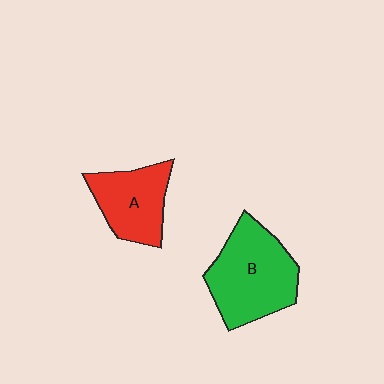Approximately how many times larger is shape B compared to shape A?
Approximately 1.4 times.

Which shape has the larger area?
Shape B (green).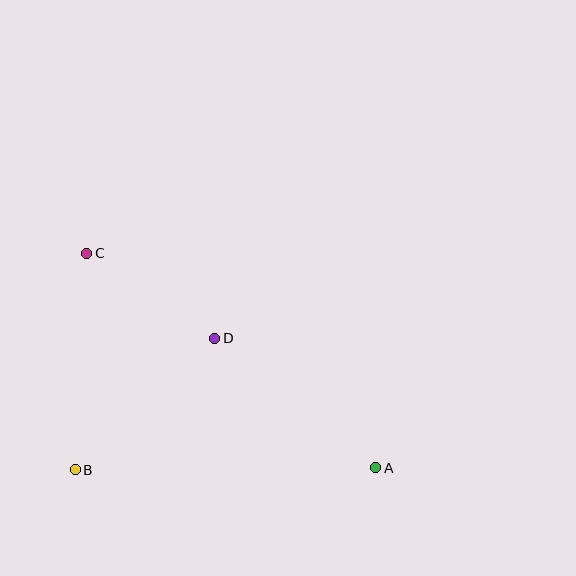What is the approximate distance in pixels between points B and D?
The distance between B and D is approximately 192 pixels.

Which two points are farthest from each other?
Points A and C are farthest from each other.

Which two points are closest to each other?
Points C and D are closest to each other.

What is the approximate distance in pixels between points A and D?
The distance between A and D is approximately 207 pixels.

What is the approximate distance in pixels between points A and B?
The distance between A and B is approximately 301 pixels.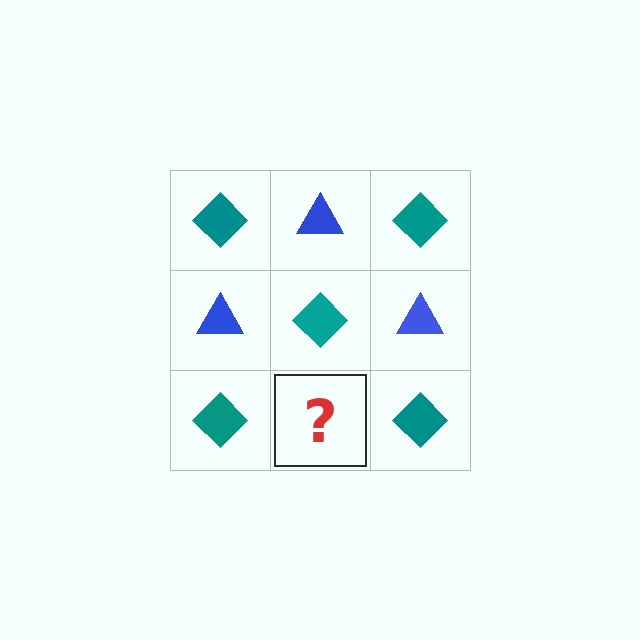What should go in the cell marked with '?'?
The missing cell should contain a blue triangle.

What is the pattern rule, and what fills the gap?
The rule is that it alternates teal diamond and blue triangle in a checkerboard pattern. The gap should be filled with a blue triangle.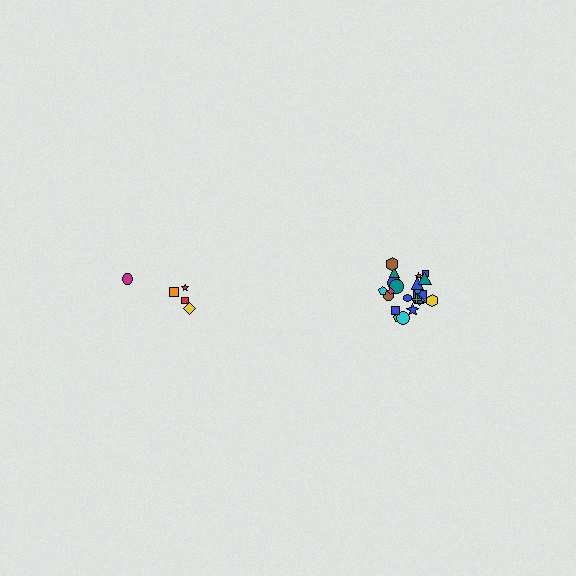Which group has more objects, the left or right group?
The right group.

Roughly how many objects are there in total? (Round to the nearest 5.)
Roughly 25 objects in total.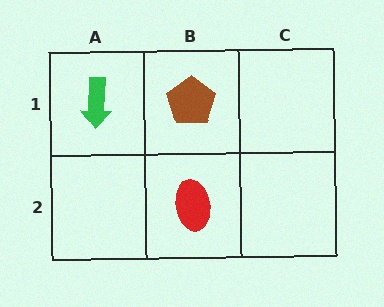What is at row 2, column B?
A red ellipse.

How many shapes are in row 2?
1 shape.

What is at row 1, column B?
A brown pentagon.